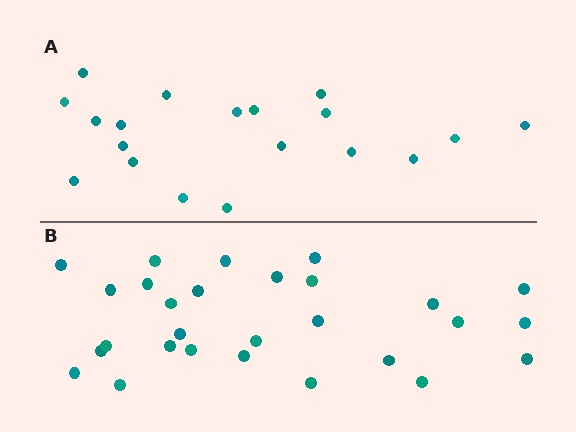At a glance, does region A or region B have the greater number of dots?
Region B (the bottom region) has more dots.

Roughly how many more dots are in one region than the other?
Region B has roughly 8 or so more dots than region A.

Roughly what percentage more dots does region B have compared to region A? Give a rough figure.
About 45% more.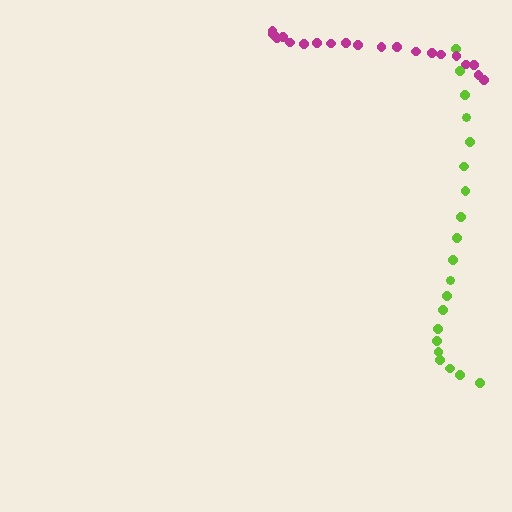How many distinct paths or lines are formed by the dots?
There are 2 distinct paths.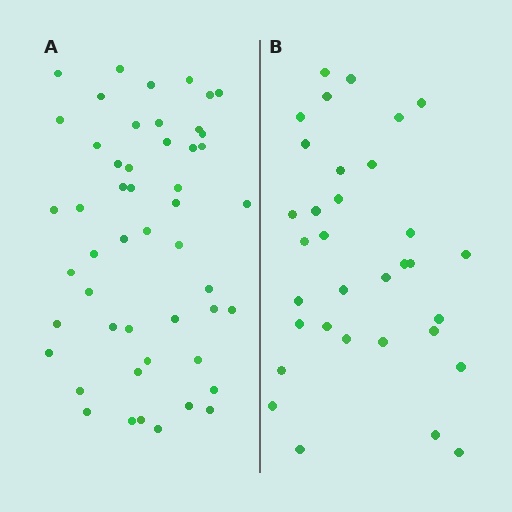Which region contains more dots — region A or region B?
Region A (the left region) has more dots.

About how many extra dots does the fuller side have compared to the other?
Region A has approximately 15 more dots than region B.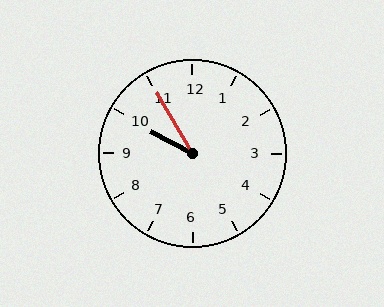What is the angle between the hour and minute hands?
Approximately 32 degrees.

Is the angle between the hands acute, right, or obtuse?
It is acute.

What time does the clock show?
9:55.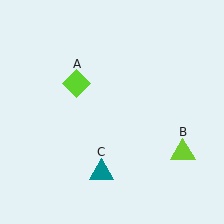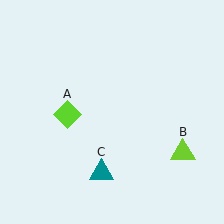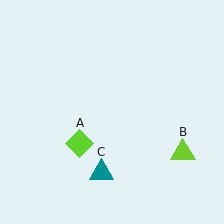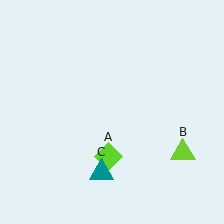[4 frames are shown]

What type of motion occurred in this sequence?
The lime diamond (object A) rotated counterclockwise around the center of the scene.